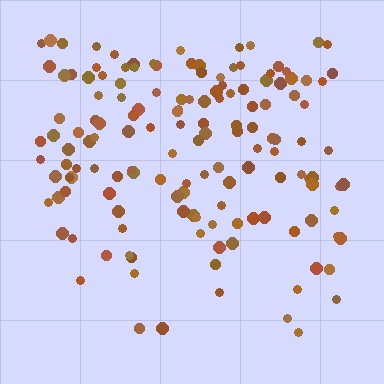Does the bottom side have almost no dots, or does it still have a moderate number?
Still a moderate number, just noticeably fewer than the top.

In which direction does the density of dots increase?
From bottom to top, with the top side densest.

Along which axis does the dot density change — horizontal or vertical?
Vertical.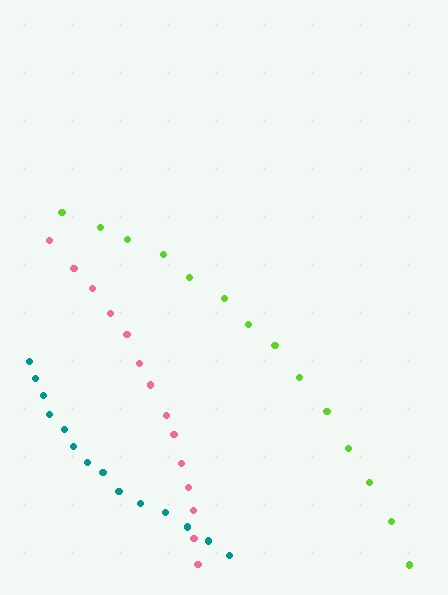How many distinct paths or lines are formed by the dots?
There are 3 distinct paths.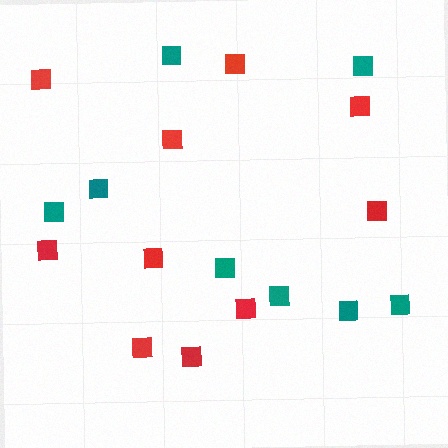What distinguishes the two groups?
There are 2 groups: one group of teal squares (8) and one group of red squares (10).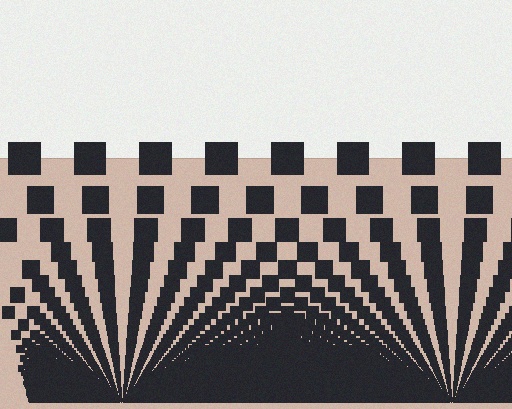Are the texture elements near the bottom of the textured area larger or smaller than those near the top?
Smaller. The gradient is inverted — elements near the bottom are smaller and denser.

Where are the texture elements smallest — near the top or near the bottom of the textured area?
Near the bottom.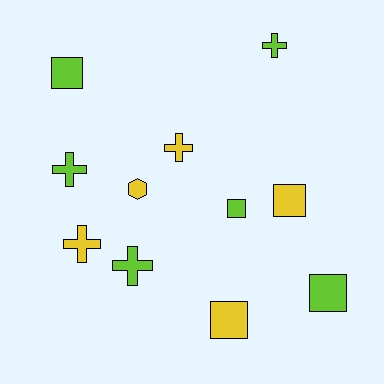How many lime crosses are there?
There are 3 lime crosses.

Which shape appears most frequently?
Square, with 5 objects.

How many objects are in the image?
There are 11 objects.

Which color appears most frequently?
Lime, with 6 objects.